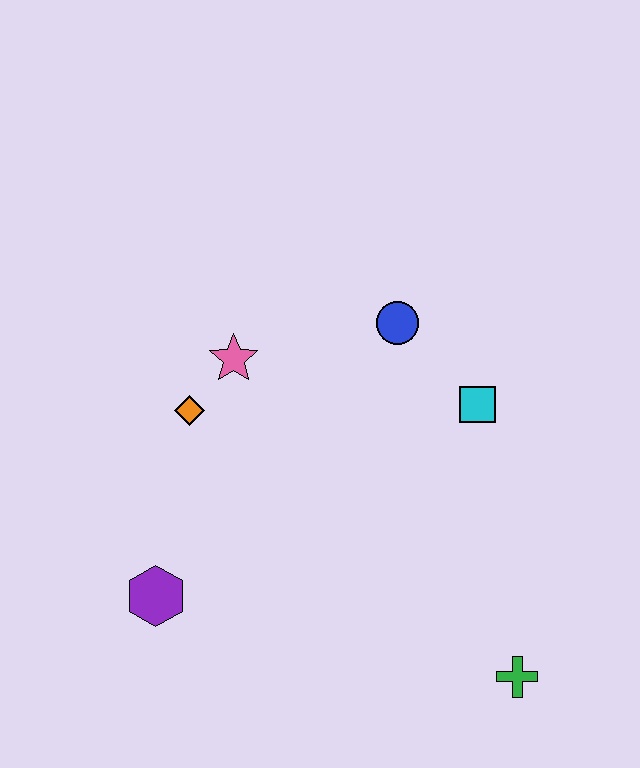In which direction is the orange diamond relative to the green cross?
The orange diamond is to the left of the green cross.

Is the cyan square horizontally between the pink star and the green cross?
Yes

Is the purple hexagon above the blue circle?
No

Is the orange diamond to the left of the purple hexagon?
No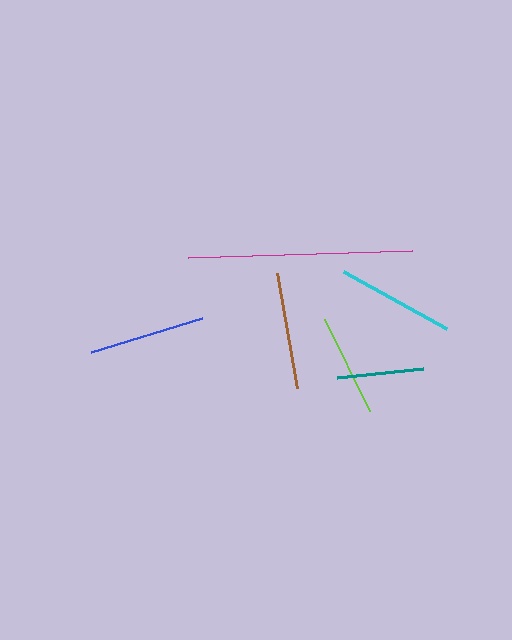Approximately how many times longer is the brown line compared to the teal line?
The brown line is approximately 1.4 times the length of the teal line.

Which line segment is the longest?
The magenta line is the longest at approximately 225 pixels.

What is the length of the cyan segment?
The cyan segment is approximately 118 pixels long.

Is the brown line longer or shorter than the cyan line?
The cyan line is longer than the brown line.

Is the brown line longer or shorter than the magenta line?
The magenta line is longer than the brown line.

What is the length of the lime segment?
The lime segment is approximately 103 pixels long.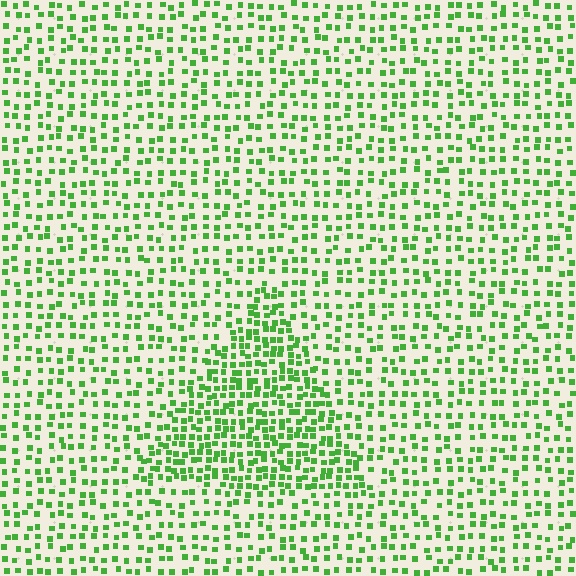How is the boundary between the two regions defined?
The boundary is defined by a change in element density (approximately 1.8x ratio). All elements are the same color, size, and shape.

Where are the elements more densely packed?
The elements are more densely packed inside the triangle boundary.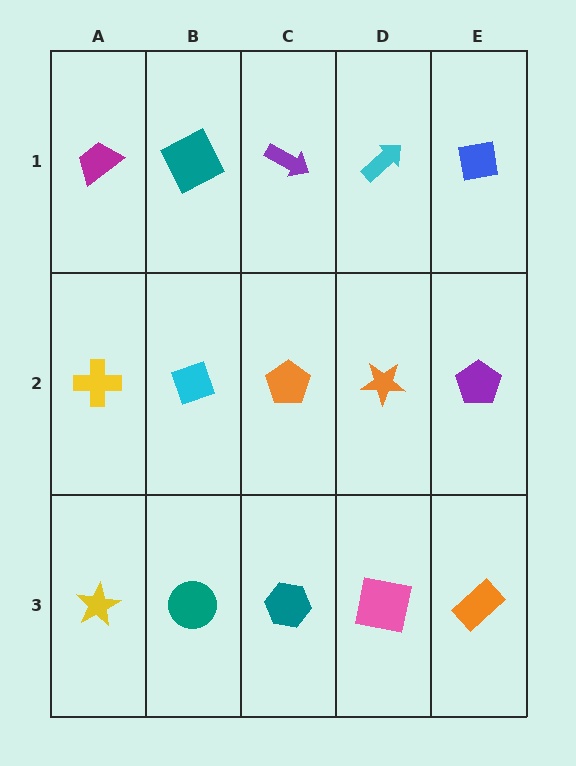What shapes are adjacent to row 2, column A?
A magenta trapezoid (row 1, column A), a yellow star (row 3, column A), a cyan diamond (row 2, column B).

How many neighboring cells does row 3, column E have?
2.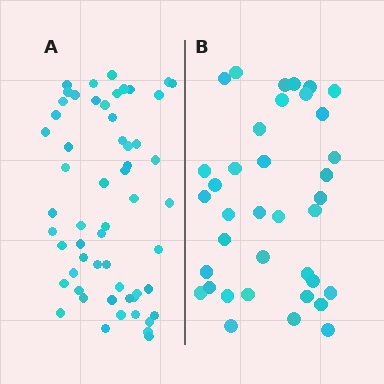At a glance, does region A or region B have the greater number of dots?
Region A (the left region) has more dots.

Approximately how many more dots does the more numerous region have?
Region A has approximately 20 more dots than region B.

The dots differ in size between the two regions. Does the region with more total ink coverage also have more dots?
No. Region B has more total ink coverage because its dots are larger, but region A actually contains more individual dots. Total area can be misleading — the number of items is what matters here.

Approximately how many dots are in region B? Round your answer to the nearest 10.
About 40 dots. (The exact count is 37, which rounds to 40.)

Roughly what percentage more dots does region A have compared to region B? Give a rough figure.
About 55% more.